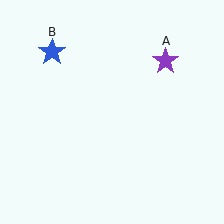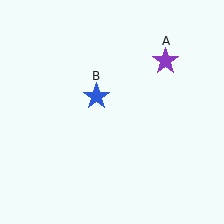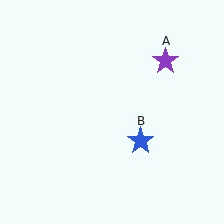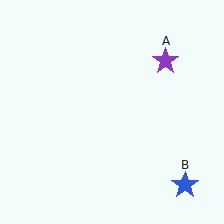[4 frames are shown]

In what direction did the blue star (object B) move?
The blue star (object B) moved down and to the right.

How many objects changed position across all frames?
1 object changed position: blue star (object B).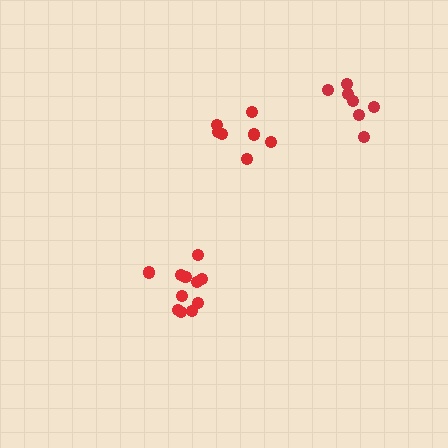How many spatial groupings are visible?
There are 3 spatial groupings.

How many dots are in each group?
Group 1: 11 dots, Group 2: 7 dots, Group 3: 7 dots (25 total).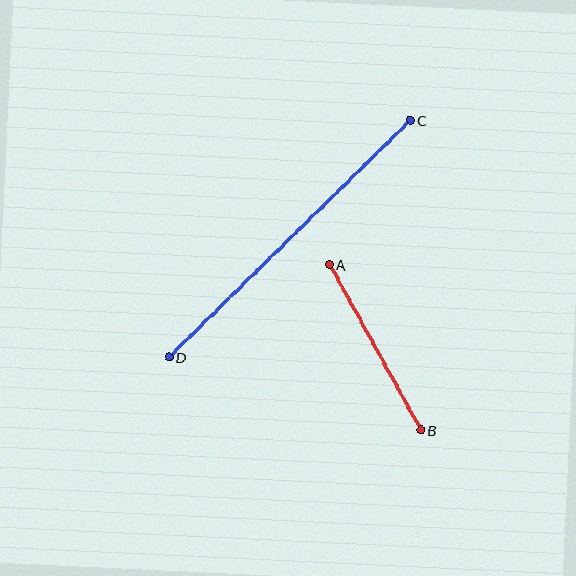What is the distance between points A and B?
The distance is approximately 189 pixels.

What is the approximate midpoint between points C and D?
The midpoint is at approximately (290, 239) pixels.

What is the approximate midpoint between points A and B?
The midpoint is at approximately (375, 347) pixels.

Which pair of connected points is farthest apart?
Points C and D are farthest apart.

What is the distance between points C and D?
The distance is approximately 338 pixels.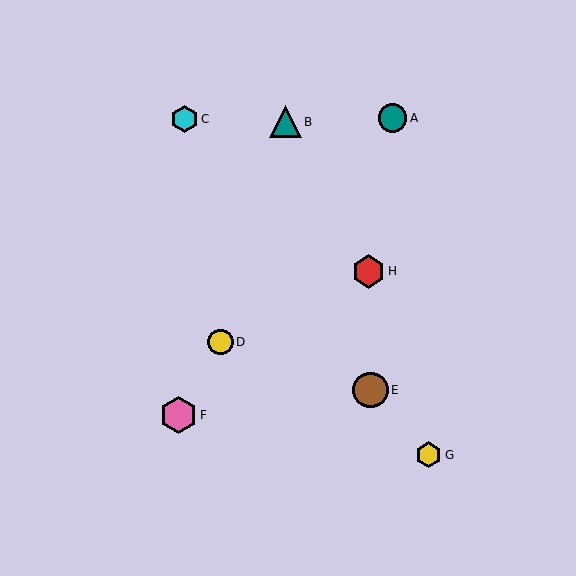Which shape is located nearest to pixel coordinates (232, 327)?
The yellow circle (labeled D) at (221, 342) is nearest to that location.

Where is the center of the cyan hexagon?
The center of the cyan hexagon is at (185, 119).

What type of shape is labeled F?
Shape F is a pink hexagon.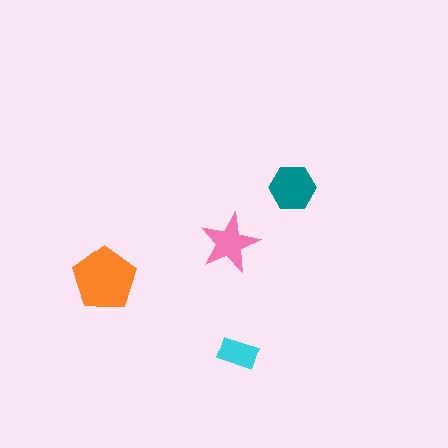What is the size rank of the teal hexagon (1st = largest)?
2nd.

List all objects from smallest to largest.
The cyan rectangle, the pink star, the teal hexagon, the orange pentagon.